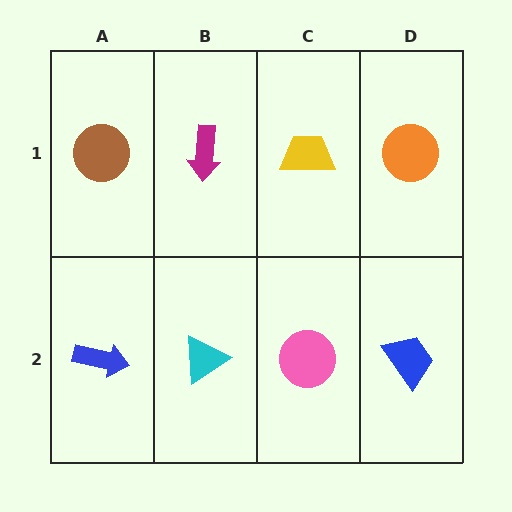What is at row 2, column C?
A pink circle.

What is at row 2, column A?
A blue arrow.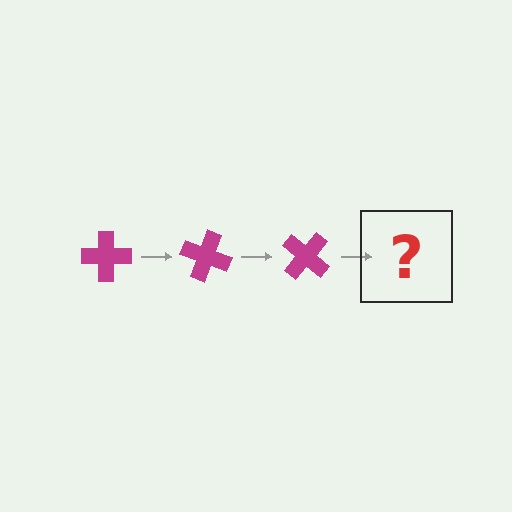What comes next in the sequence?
The next element should be a magenta cross rotated 60 degrees.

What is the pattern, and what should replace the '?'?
The pattern is that the cross rotates 20 degrees each step. The '?' should be a magenta cross rotated 60 degrees.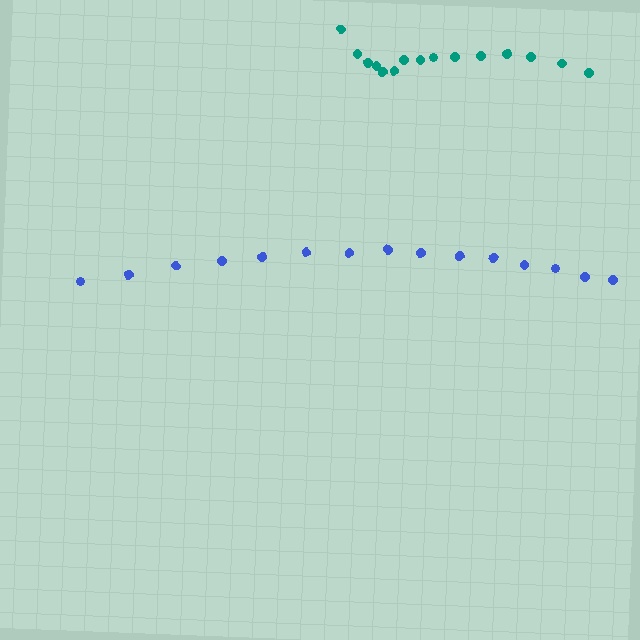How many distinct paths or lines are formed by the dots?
There are 2 distinct paths.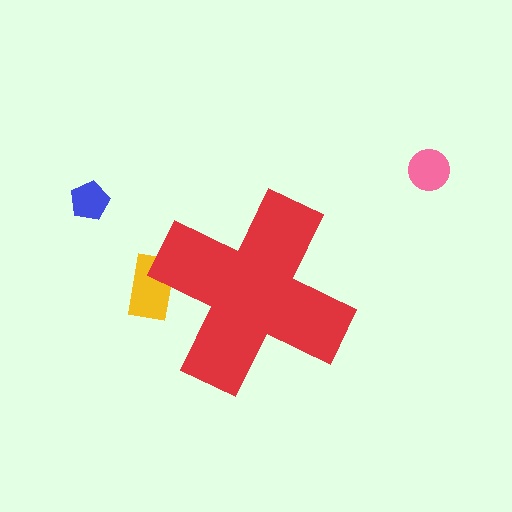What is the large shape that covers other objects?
A red cross.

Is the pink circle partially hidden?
No, the pink circle is fully visible.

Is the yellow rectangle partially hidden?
Yes, the yellow rectangle is partially hidden behind the red cross.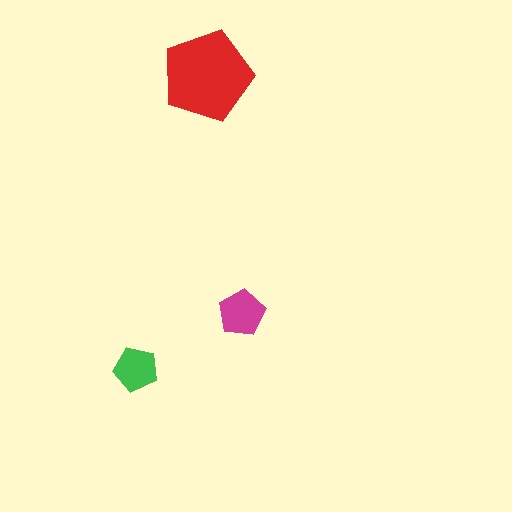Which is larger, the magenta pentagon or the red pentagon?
The red one.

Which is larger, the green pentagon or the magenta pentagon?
The magenta one.